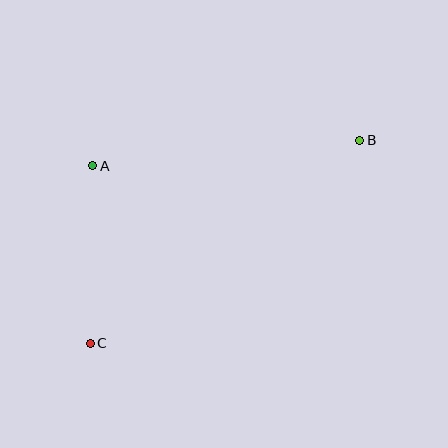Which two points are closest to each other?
Points A and C are closest to each other.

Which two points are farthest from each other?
Points B and C are farthest from each other.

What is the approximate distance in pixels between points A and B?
The distance between A and B is approximately 268 pixels.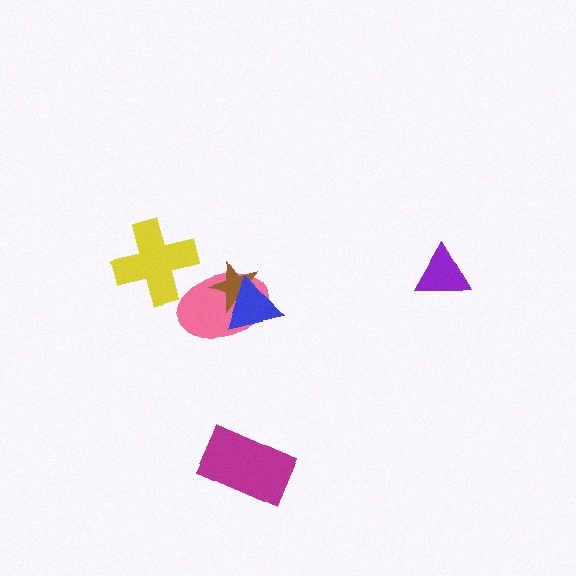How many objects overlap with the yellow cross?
1 object overlaps with the yellow cross.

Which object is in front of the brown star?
The blue triangle is in front of the brown star.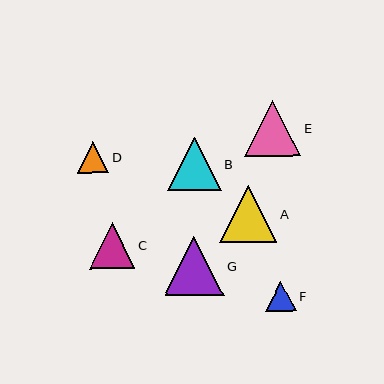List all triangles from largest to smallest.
From largest to smallest: G, A, E, B, C, D, F.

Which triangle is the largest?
Triangle G is the largest with a size of approximately 59 pixels.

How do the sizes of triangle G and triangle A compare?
Triangle G and triangle A are approximately the same size.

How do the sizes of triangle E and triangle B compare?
Triangle E and triangle B are approximately the same size.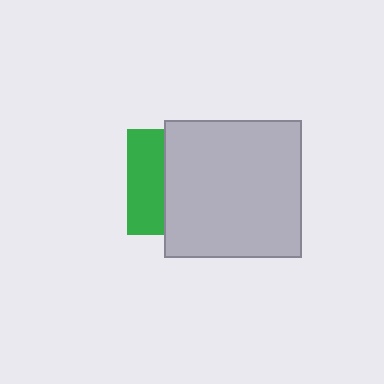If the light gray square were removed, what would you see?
You would see the complete green square.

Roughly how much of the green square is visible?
A small part of it is visible (roughly 34%).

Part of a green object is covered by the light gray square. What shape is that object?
It is a square.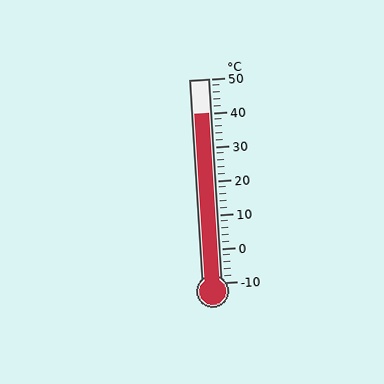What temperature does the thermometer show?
The thermometer shows approximately 40°C.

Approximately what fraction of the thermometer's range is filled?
The thermometer is filled to approximately 85% of its range.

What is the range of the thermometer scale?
The thermometer scale ranges from -10°C to 50°C.